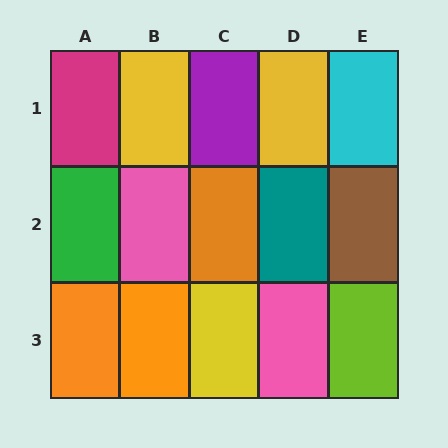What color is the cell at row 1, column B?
Yellow.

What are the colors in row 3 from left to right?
Orange, orange, yellow, pink, lime.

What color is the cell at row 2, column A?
Green.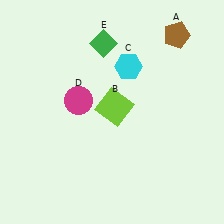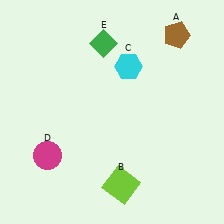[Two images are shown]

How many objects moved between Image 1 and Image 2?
2 objects moved between the two images.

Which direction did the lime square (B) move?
The lime square (B) moved down.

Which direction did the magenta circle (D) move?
The magenta circle (D) moved down.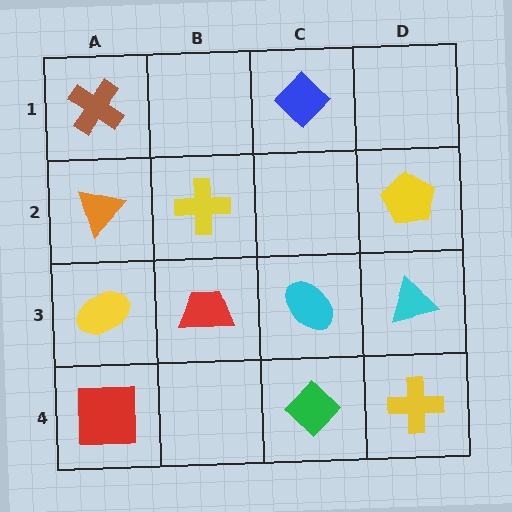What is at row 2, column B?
A yellow cross.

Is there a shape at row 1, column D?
No, that cell is empty.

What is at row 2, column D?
A yellow pentagon.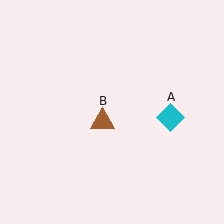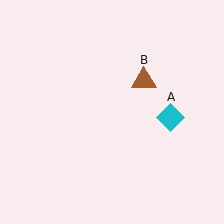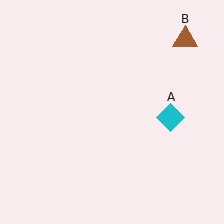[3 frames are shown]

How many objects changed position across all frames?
1 object changed position: brown triangle (object B).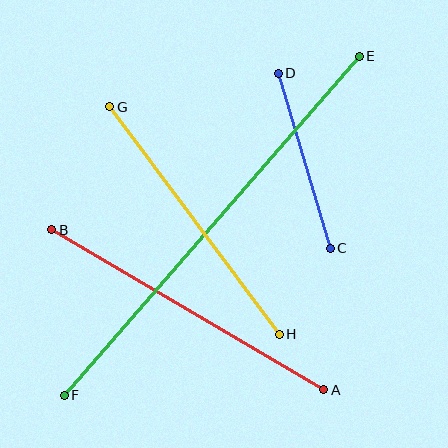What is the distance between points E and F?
The distance is approximately 449 pixels.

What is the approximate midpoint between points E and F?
The midpoint is at approximately (212, 226) pixels.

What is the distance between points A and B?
The distance is approximately 316 pixels.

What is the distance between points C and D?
The distance is approximately 183 pixels.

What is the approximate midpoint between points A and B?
The midpoint is at approximately (188, 310) pixels.